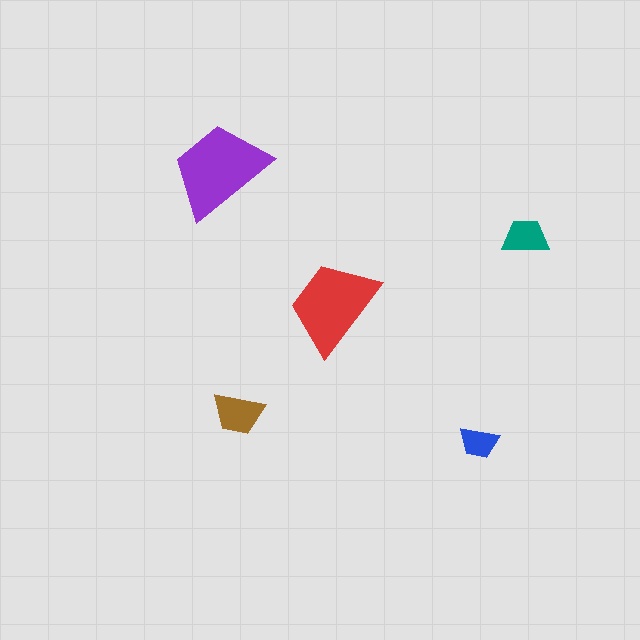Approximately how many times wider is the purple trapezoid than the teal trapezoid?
About 2 times wider.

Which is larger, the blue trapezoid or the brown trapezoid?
The brown one.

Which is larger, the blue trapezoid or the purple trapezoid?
The purple one.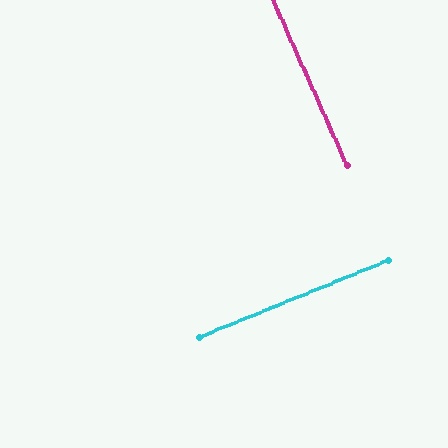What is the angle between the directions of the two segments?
Approximately 89 degrees.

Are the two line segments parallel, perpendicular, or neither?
Perpendicular — they meet at approximately 89°.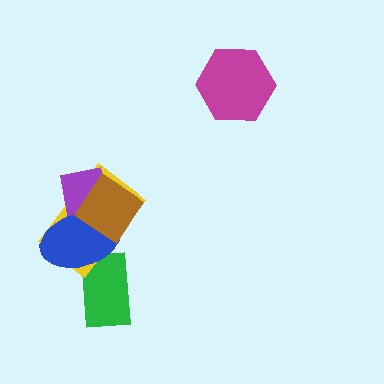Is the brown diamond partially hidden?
No, no other shape covers it.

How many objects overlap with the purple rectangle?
3 objects overlap with the purple rectangle.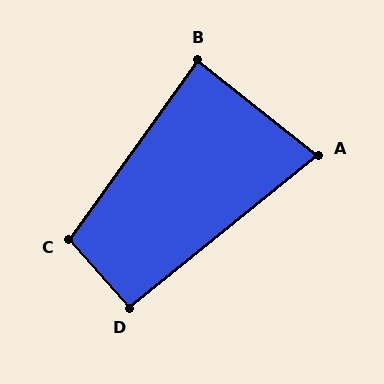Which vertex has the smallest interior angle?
A, at approximately 77 degrees.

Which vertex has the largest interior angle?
C, at approximately 103 degrees.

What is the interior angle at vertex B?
Approximately 87 degrees (approximately right).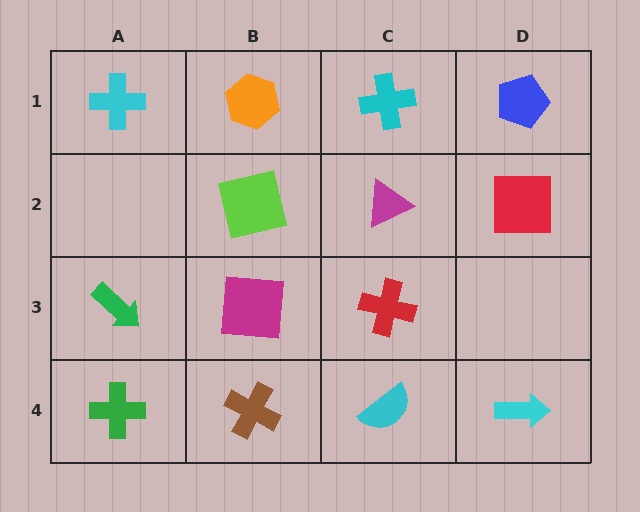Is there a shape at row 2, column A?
No, that cell is empty.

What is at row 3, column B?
A magenta square.